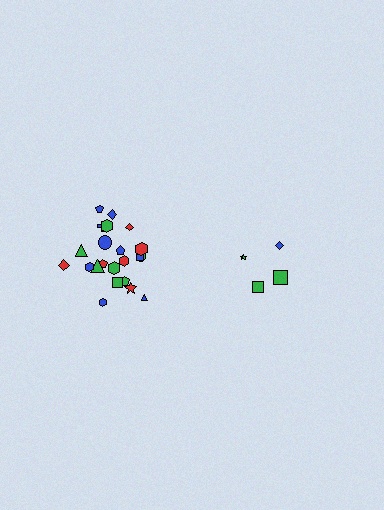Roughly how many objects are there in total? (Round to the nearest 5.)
Roughly 25 objects in total.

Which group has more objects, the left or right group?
The left group.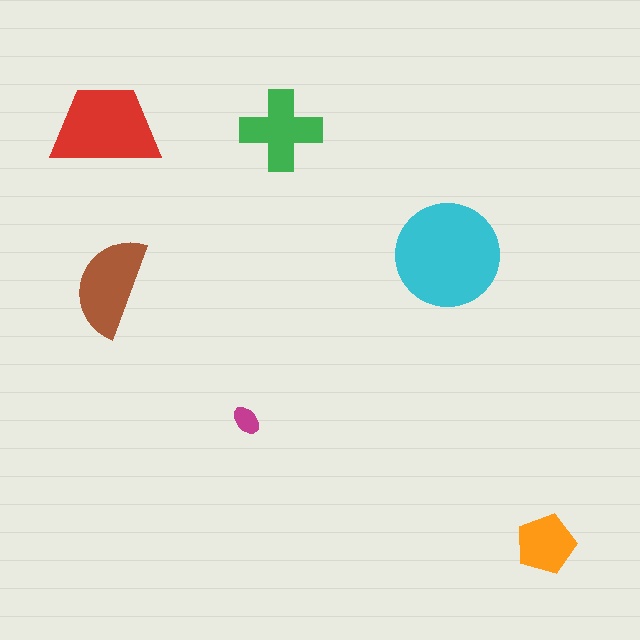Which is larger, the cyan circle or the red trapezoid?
The cyan circle.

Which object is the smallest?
The magenta ellipse.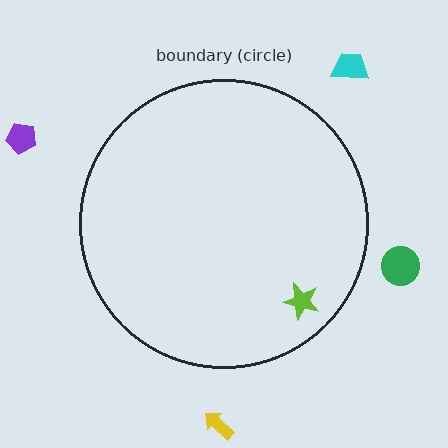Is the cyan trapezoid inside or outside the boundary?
Outside.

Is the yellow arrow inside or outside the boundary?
Outside.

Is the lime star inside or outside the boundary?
Inside.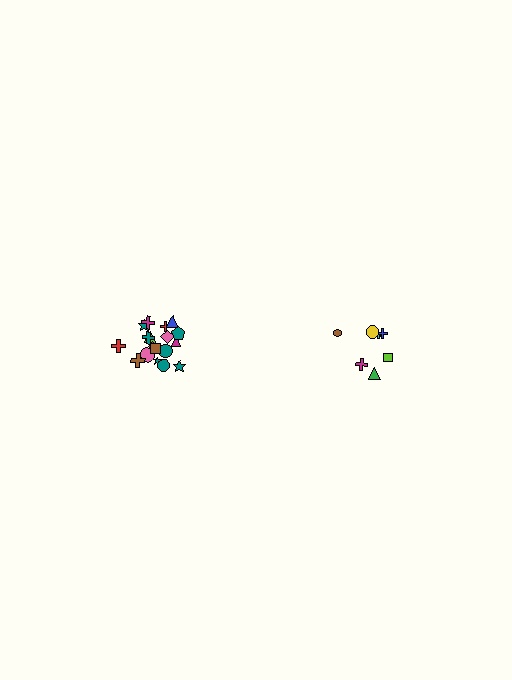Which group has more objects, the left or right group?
The left group.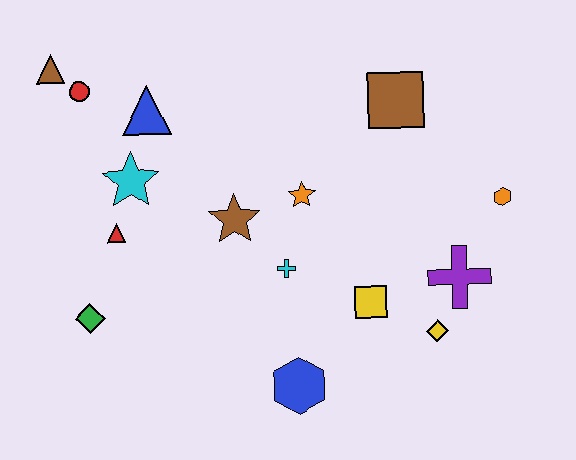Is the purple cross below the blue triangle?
Yes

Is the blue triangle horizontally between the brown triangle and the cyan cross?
Yes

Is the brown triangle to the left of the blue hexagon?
Yes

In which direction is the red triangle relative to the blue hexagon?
The red triangle is to the left of the blue hexagon.